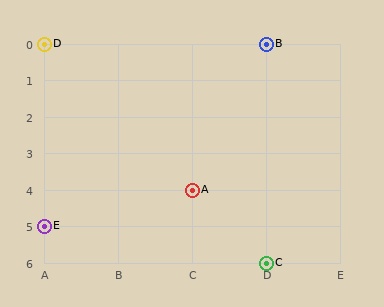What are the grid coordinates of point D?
Point D is at grid coordinates (A, 0).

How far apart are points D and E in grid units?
Points D and E are 5 rows apart.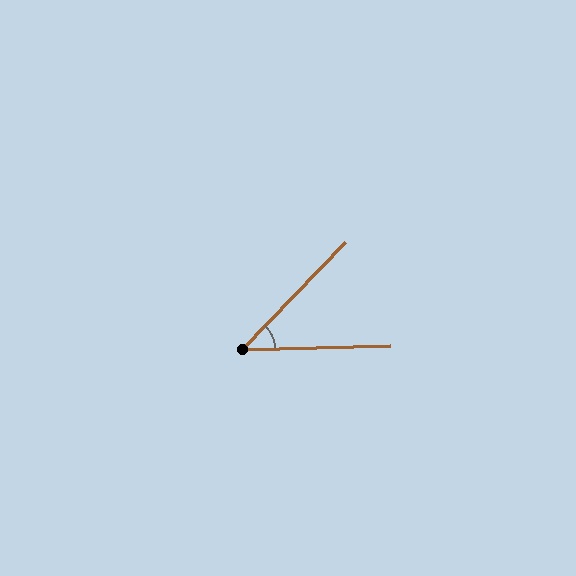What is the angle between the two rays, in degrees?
Approximately 45 degrees.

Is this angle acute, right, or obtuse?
It is acute.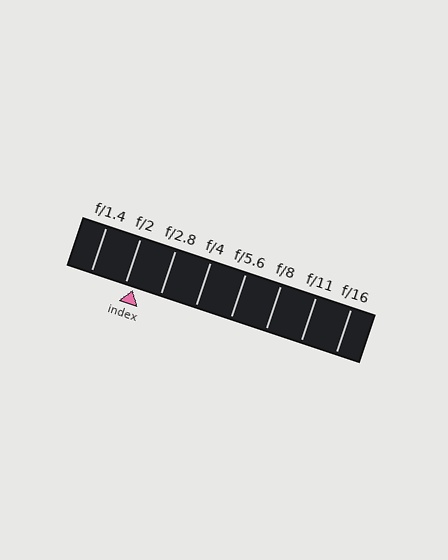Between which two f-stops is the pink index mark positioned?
The index mark is between f/2 and f/2.8.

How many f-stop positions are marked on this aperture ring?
There are 8 f-stop positions marked.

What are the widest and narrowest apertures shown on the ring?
The widest aperture shown is f/1.4 and the narrowest is f/16.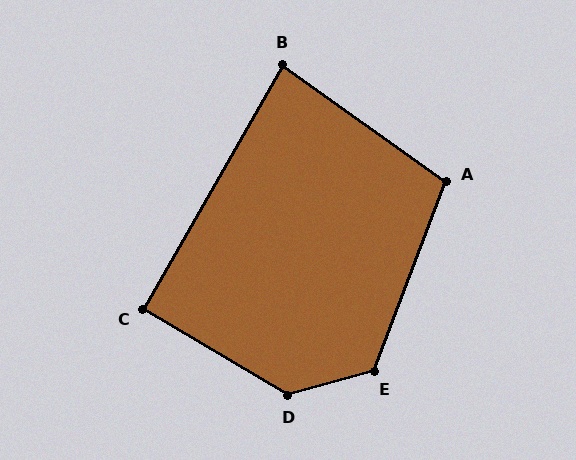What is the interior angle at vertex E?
Approximately 126 degrees (obtuse).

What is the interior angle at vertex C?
Approximately 91 degrees (approximately right).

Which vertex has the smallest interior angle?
B, at approximately 84 degrees.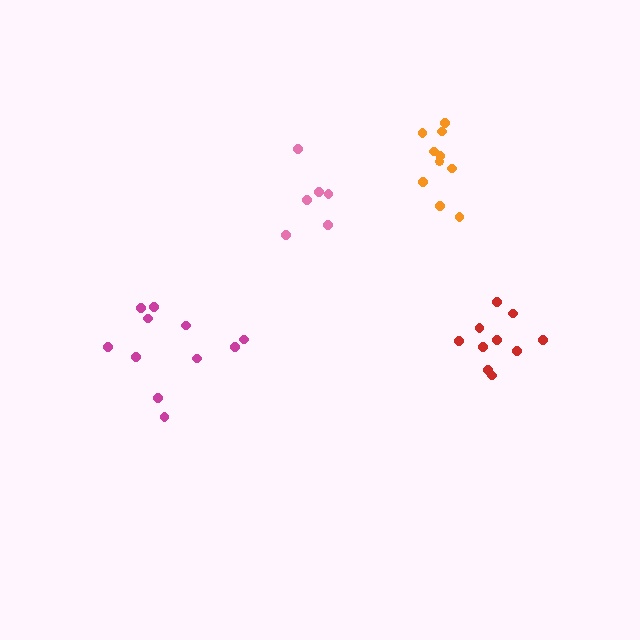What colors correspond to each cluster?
The clusters are colored: red, orange, magenta, pink.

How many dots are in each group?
Group 1: 10 dots, Group 2: 10 dots, Group 3: 11 dots, Group 4: 6 dots (37 total).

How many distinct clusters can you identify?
There are 4 distinct clusters.